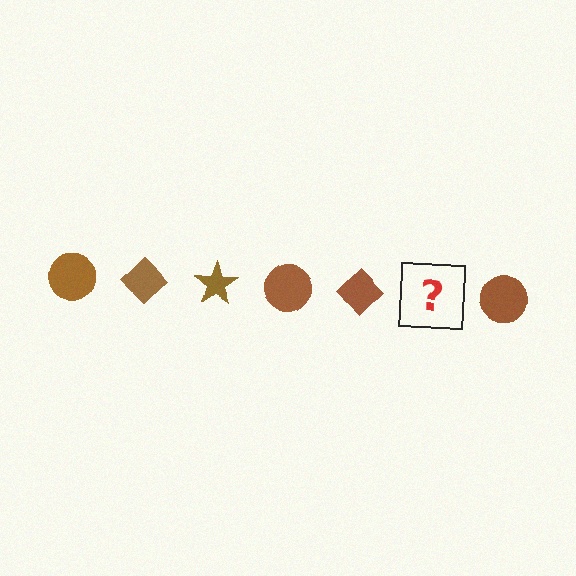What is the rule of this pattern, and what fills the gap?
The rule is that the pattern cycles through circle, diamond, star shapes in brown. The gap should be filled with a brown star.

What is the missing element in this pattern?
The missing element is a brown star.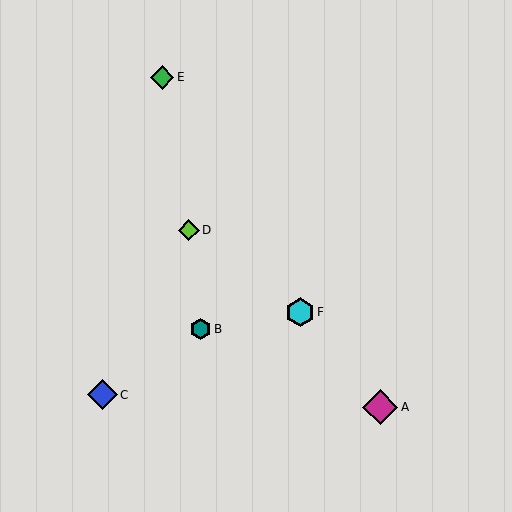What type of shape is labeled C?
Shape C is a blue diamond.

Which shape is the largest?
The magenta diamond (labeled A) is the largest.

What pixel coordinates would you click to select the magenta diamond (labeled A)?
Click at (380, 407) to select the magenta diamond A.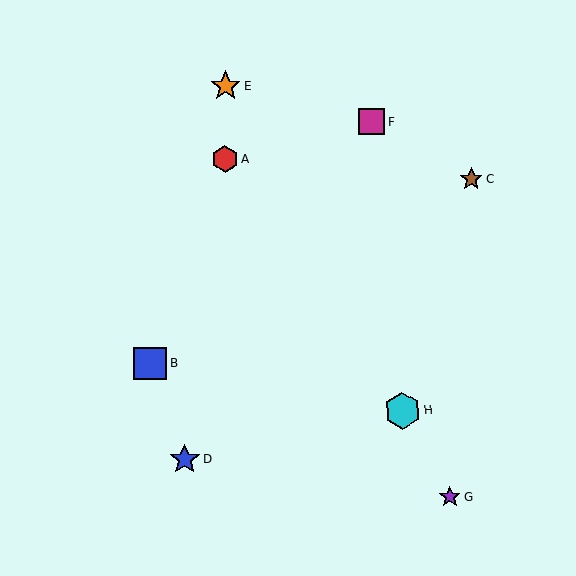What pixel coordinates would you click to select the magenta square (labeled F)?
Click at (372, 121) to select the magenta square F.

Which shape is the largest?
The cyan hexagon (labeled H) is the largest.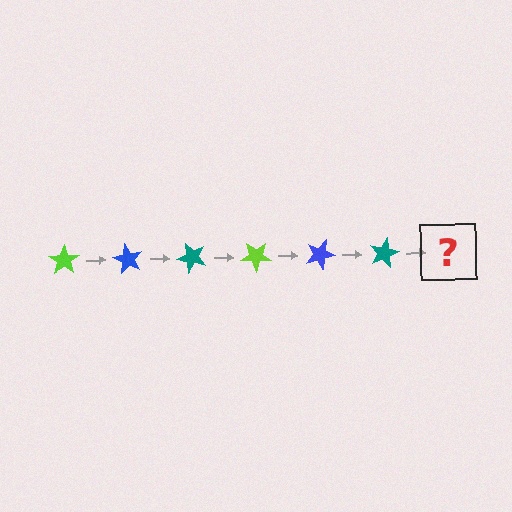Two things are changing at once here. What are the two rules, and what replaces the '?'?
The two rules are that it rotates 60 degrees each step and the color cycles through lime, blue, and teal. The '?' should be a lime star, rotated 360 degrees from the start.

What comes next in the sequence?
The next element should be a lime star, rotated 360 degrees from the start.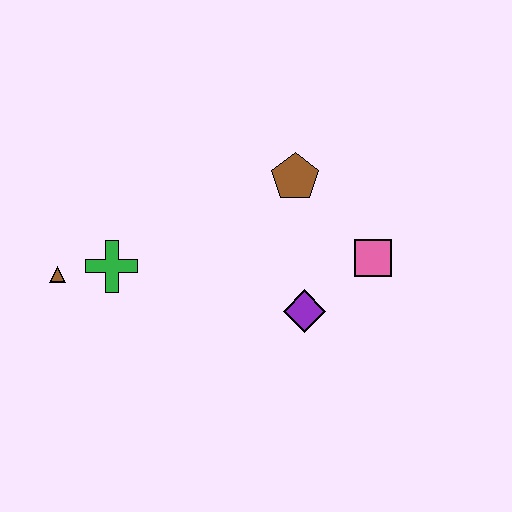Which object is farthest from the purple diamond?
The brown triangle is farthest from the purple diamond.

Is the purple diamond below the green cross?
Yes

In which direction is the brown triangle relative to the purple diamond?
The brown triangle is to the left of the purple diamond.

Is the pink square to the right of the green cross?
Yes